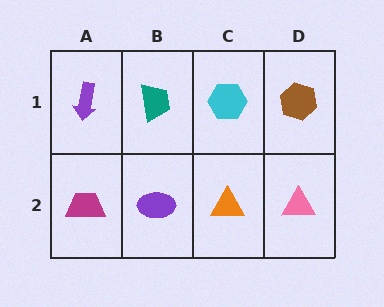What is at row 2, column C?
An orange triangle.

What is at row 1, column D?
A brown hexagon.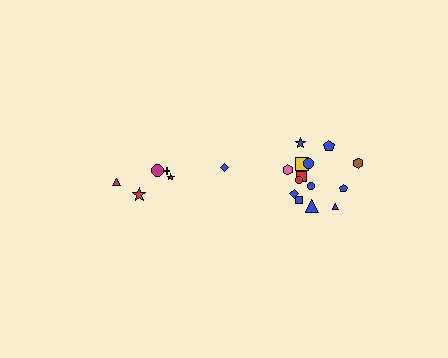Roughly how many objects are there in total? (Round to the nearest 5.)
Roughly 20 objects in total.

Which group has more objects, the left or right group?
The right group.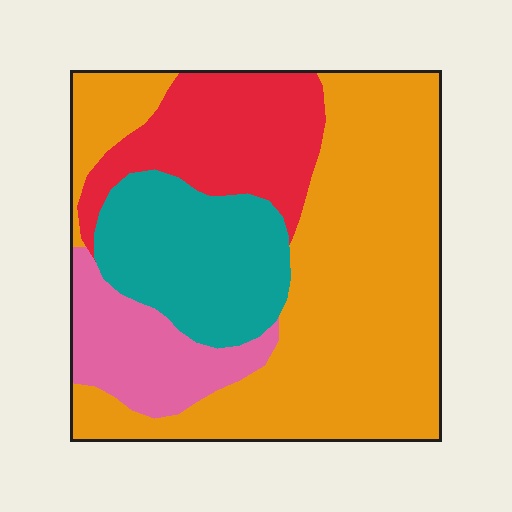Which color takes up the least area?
Pink, at roughly 10%.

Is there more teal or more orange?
Orange.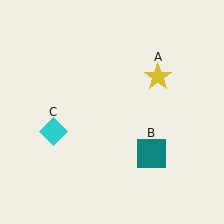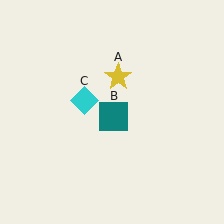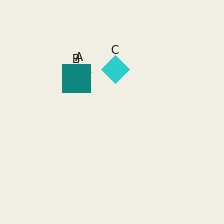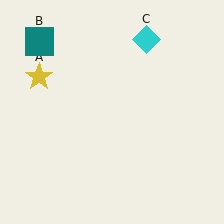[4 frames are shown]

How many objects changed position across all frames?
3 objects changed position: yellow star (object A), teal square (object B), cyan diamond (object C).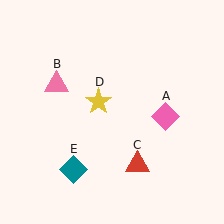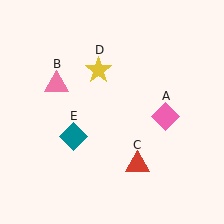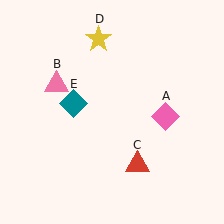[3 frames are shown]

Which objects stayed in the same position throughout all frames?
Pink diamond (object A) and pink triangle (object B) and red triangle (object C) remained stationary.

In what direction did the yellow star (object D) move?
The yellow star (object D) moved up.